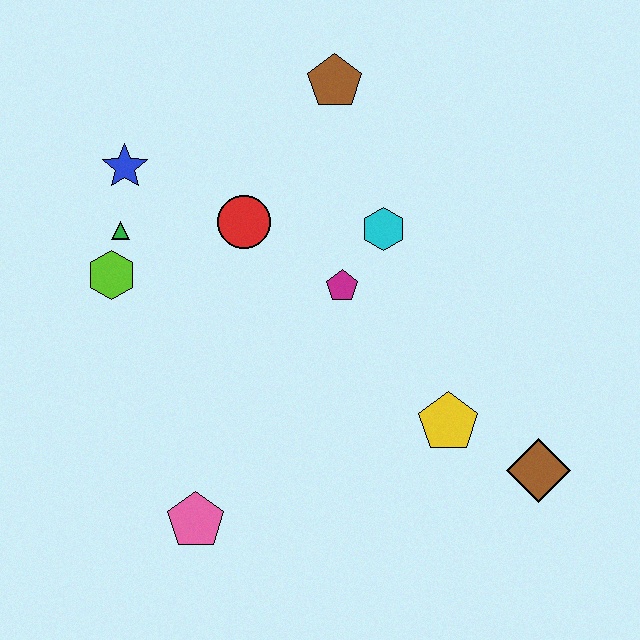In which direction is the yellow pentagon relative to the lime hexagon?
The yellow pentagon is to the right of the lime hexagon.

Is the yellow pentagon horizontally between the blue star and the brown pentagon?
No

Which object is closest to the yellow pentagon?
The brown diamond is closest to the yellow pentagon.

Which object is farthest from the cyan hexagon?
The pink pentagon is farthest from the cyan hexagon.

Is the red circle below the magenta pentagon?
No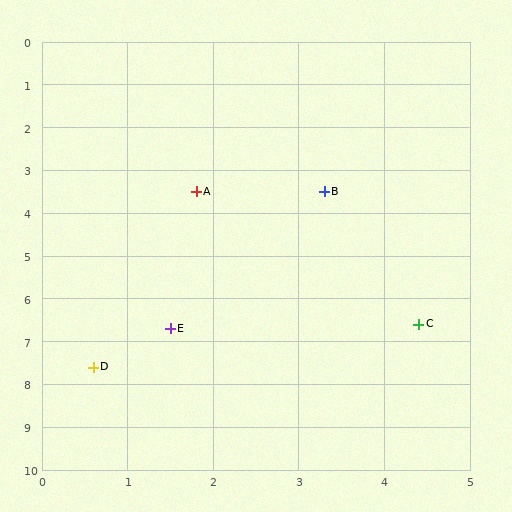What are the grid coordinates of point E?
Point E is at approximately (1.5, 6.7).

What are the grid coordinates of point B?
Point B is at approximately (3.3, 3.5).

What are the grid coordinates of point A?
Point A is at approximately (1.8, 3.5).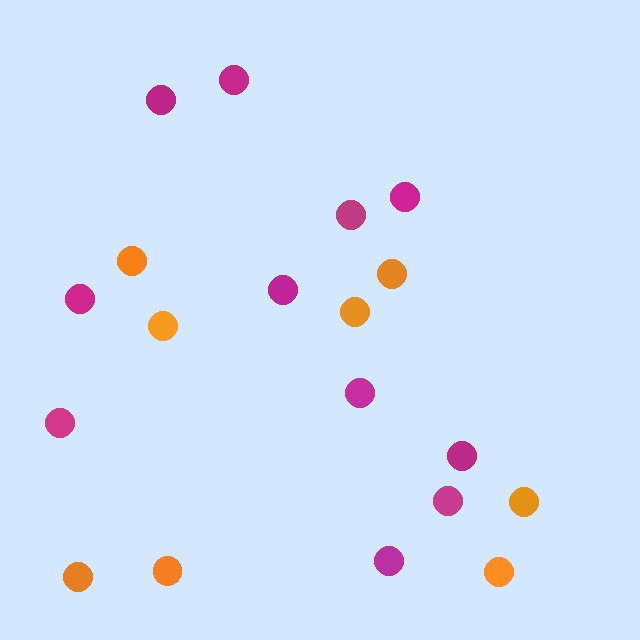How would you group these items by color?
There are 2 groups: one group of magenta circles (11) and one group of orange circles (8).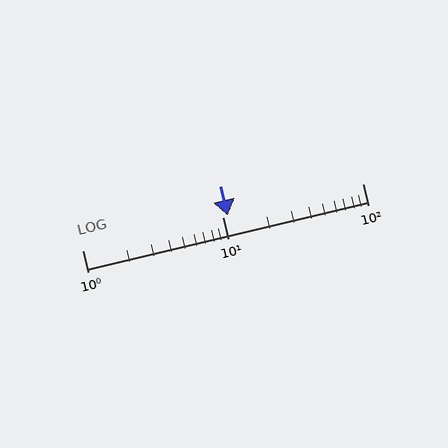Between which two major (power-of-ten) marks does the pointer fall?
The pointer is between 10 and 100.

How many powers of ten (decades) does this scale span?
The scale spans 2 decades, from 1 to 100.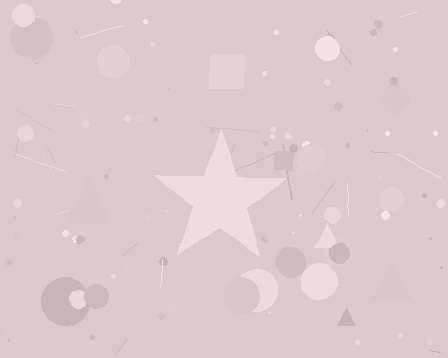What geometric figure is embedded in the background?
A star is embedded in the background.